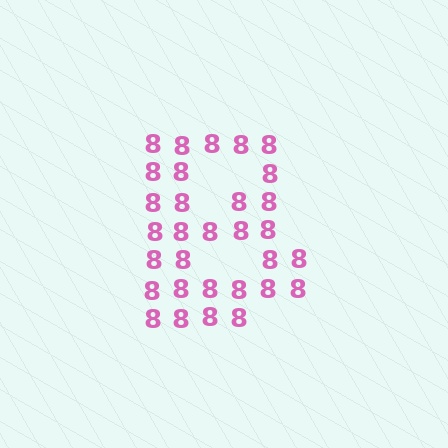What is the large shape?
The large shape is the letter B.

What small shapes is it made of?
It is made of small digit 8's.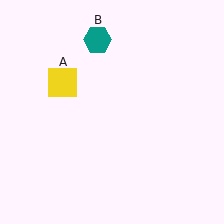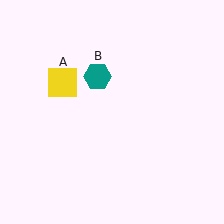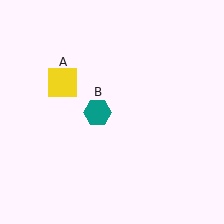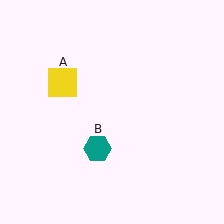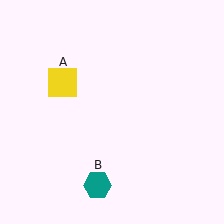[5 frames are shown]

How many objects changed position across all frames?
1 object changed position: teal hexagon (object B).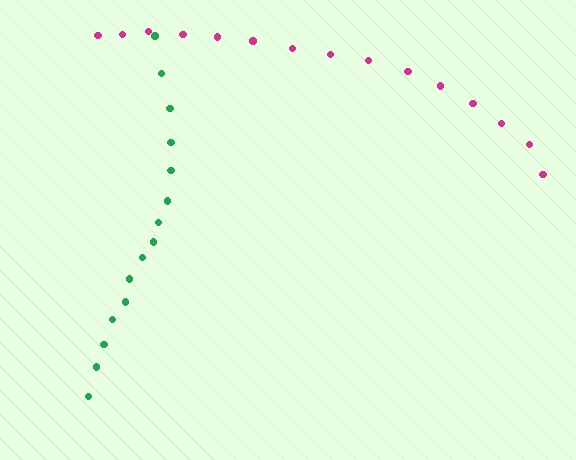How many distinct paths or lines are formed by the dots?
There are 2 distinct paths.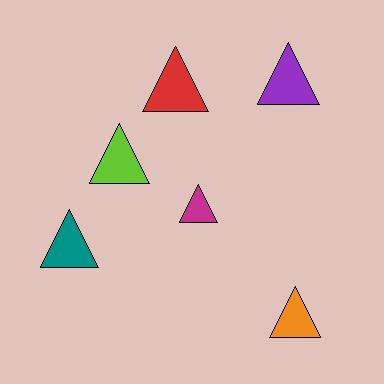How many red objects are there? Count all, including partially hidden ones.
There is 1 red object.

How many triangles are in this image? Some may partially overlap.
There are 6 triangles.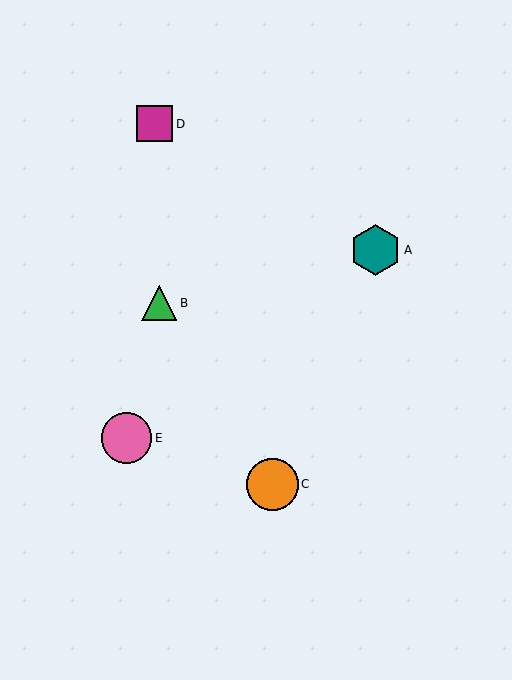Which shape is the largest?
The orange circle (labeled C) is the largest.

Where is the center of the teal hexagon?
The center of the teal hexagon is at (376, 250).